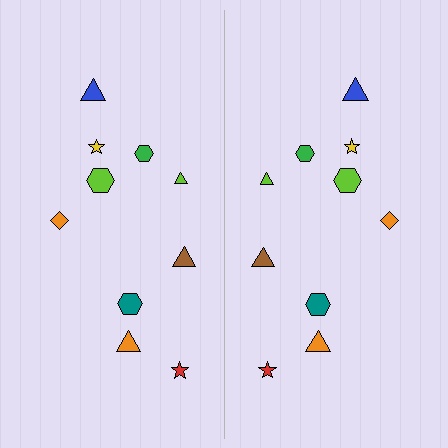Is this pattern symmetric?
Yes, this pattern has bilateral (reflection) symmetry.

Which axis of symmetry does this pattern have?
The pattern has a vertical axis of symmetry running through the center of the image.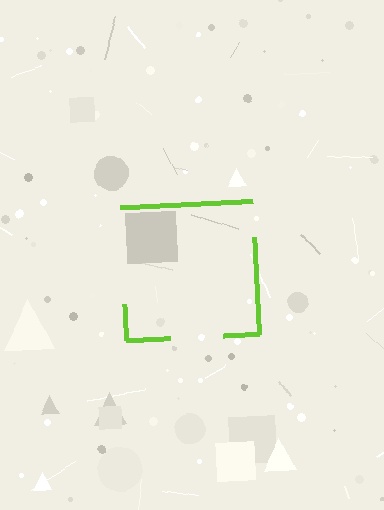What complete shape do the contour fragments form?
The contour fragments form a square.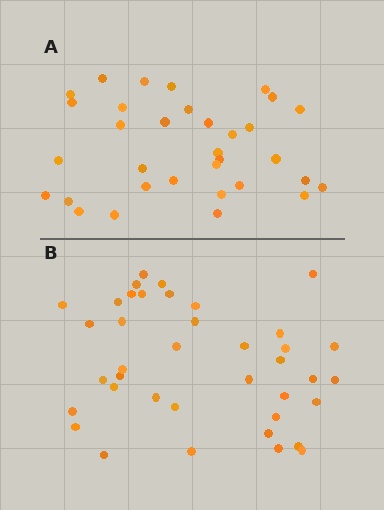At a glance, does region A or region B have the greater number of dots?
Region B (the bottom region) has more dots.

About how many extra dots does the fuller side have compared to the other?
Region B has about 6 more dots than region A.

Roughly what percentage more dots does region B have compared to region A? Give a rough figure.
About 20% more.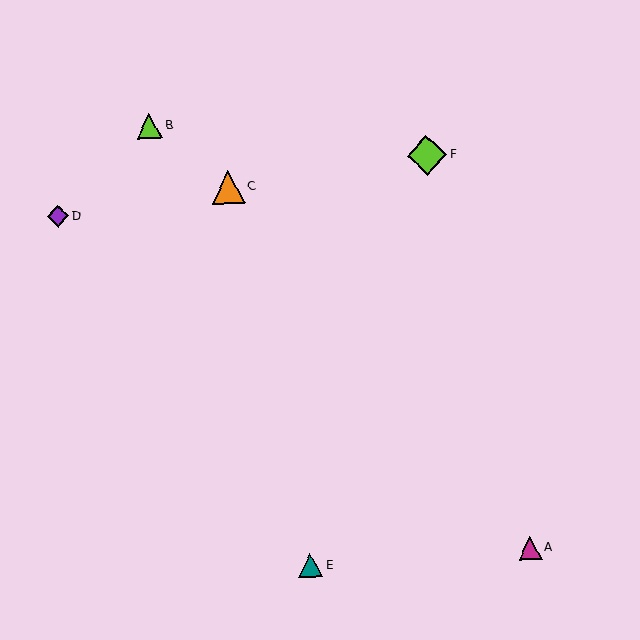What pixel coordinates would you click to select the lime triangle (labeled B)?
Click at (149, 126) to select the lime triangle B.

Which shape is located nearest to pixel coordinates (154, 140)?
The lime triangle (labeled B) at (149, 126) is nearest to that location.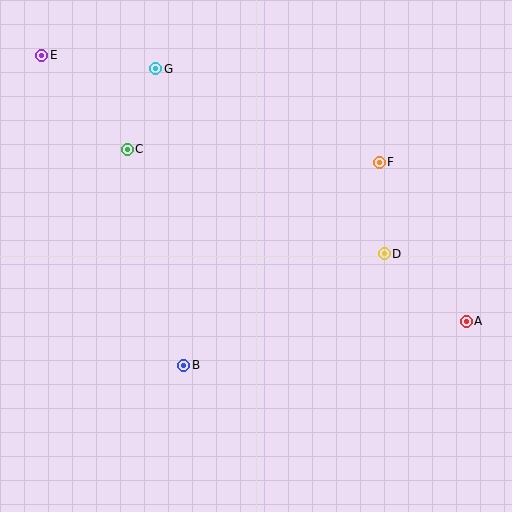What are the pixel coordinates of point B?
Point B is at (184, 365).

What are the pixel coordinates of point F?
Point F is at (379, 162).